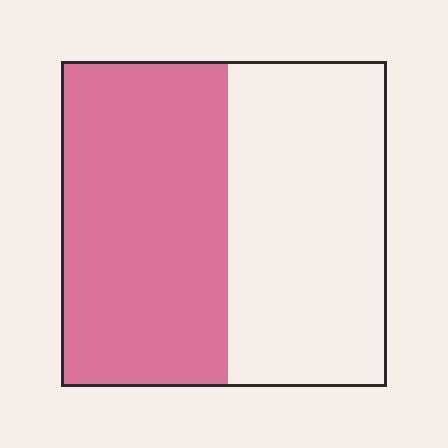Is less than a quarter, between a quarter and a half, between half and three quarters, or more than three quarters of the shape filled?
Between half and three quarters.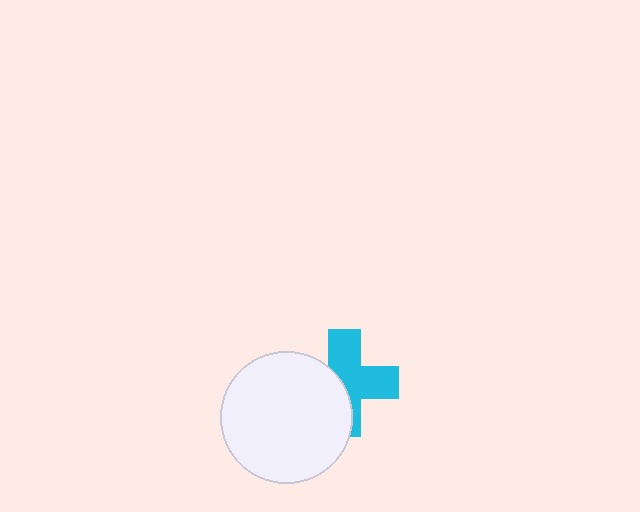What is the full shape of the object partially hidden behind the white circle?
The partially hidden object is a cyan cross.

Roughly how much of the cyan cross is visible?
About half of it is visible (roughly 57%).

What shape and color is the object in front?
The object in front is a white circle.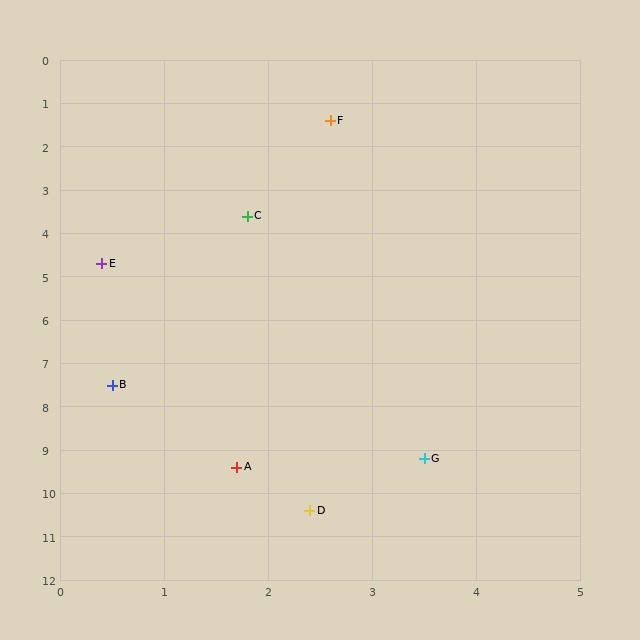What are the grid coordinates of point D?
Point D is at approximately (2.4, 10.4).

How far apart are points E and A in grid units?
Points E and A are about 4.9 grid units apart.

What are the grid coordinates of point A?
Point A is at approximately (1.7, 9.4).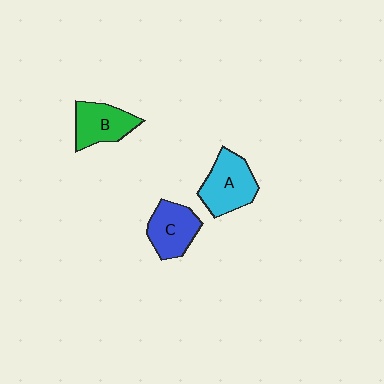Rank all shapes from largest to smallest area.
From largest to smallest: A (cyan), C (blue), B (green).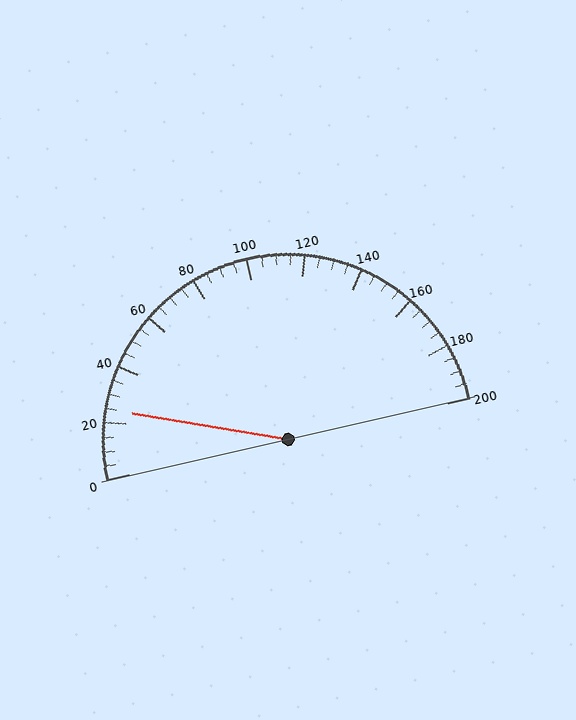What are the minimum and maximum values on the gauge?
The gauge ranges from 0 to 200.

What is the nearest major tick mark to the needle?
The nearest major tick mark is 20.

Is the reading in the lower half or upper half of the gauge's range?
The reading is in the lower half of the range (0 to 200).